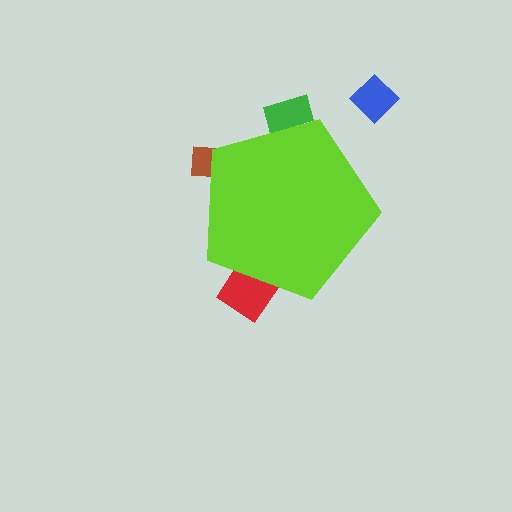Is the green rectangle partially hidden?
Yes, the green rectangle is partially hidden behind the lime pentagon.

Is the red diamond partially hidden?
Yes, the red diamond is partially hidden behind the lime pentagon.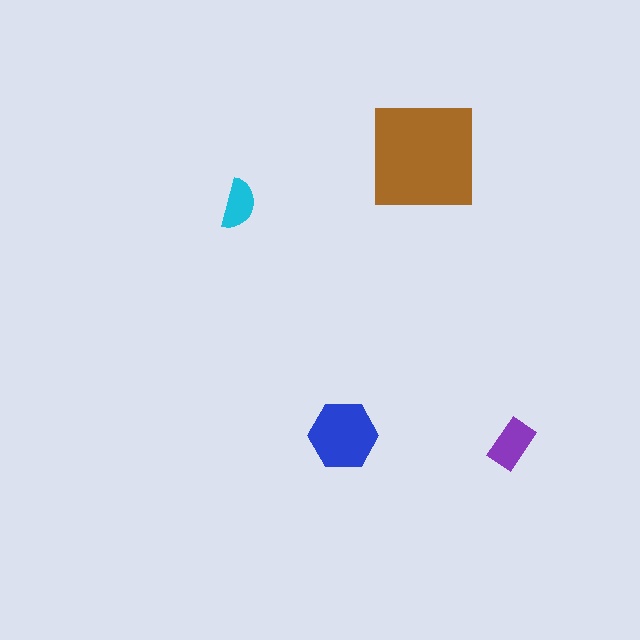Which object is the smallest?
The cyan semicircle.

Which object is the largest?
The brown square.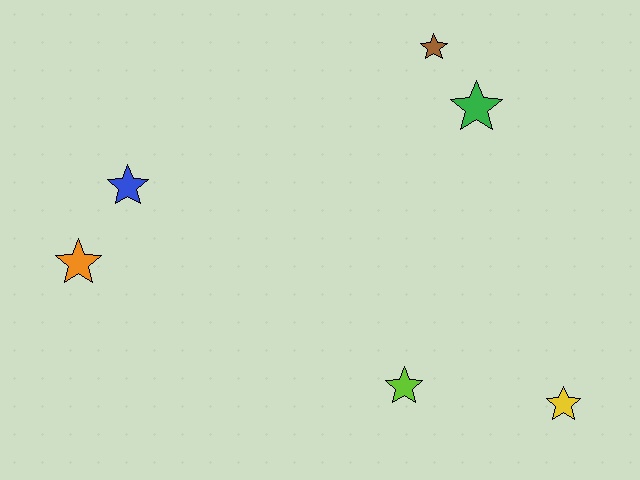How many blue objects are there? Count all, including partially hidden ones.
There is 1 blue object.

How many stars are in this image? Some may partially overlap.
There are 6 stars.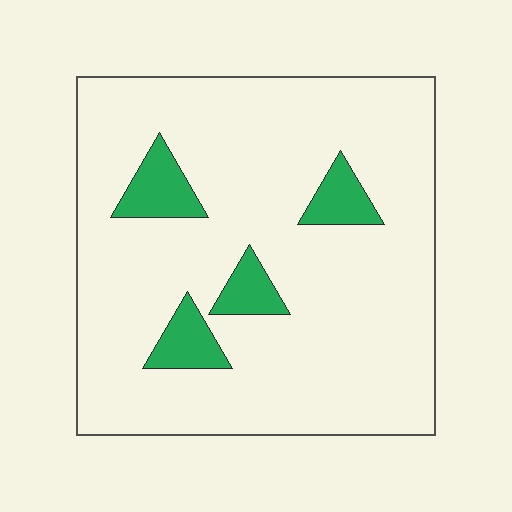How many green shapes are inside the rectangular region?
4.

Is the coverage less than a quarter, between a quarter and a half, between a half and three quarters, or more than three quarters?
Less than a quarter.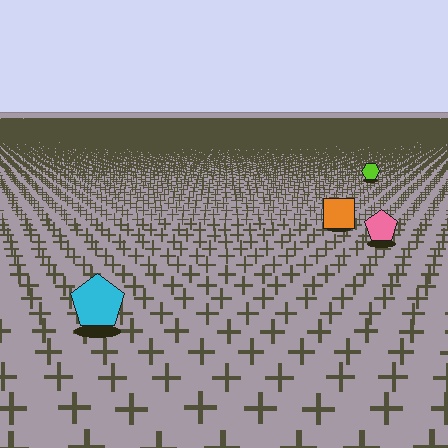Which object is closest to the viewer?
The cyan pentagon is closest. The texture marks near it are larger and more spread out.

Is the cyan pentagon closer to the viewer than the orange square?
Yes. The cyan pentagon is closer — you can tell from the texture gradient: the ground texture is coarser near it.